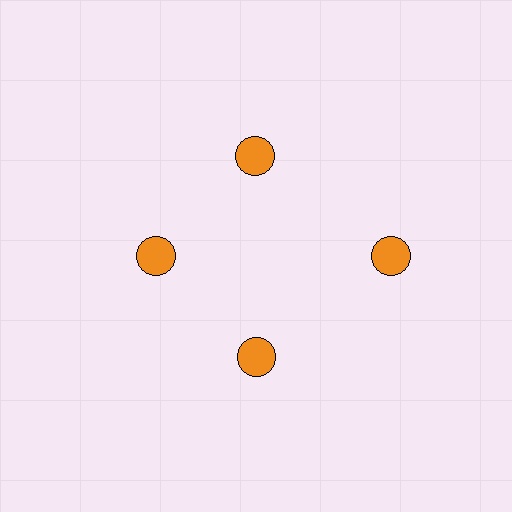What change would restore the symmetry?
The symmetry would be restored by moving it inward, back onto the ring so that all 4 circles sit at equal angles and equal distance from the center.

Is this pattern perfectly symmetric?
No. The 4 orange circles are arranged in a ring, but one element near the 3 o'clock position is pushed outward from the center, breaking the 4-fold rotational symmetry.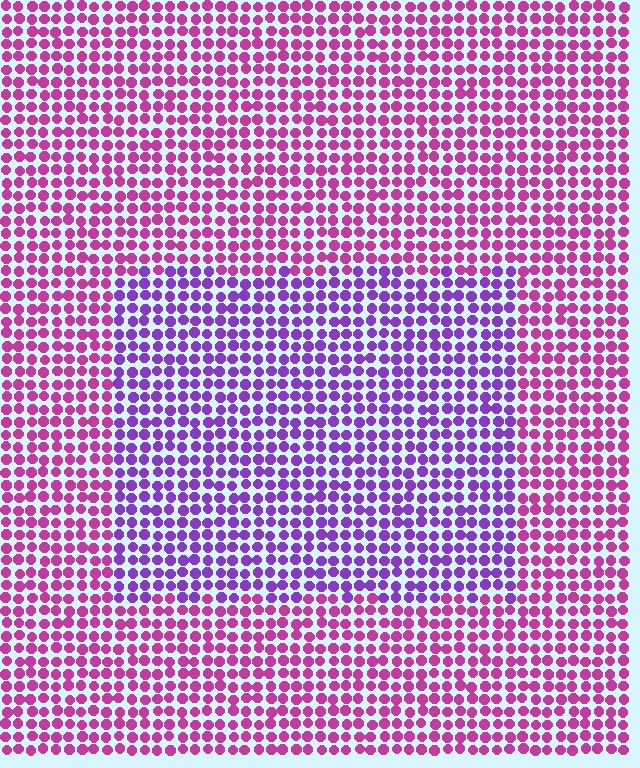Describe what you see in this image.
The image is filled with small magenta elements in a uniform arrangement. A rectangle-shaped region is visible where the elements are tinted to a slightly different hue, forming a subtle color boundary.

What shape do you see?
I see a rectangle.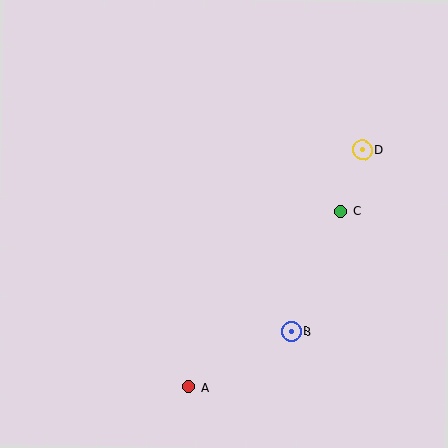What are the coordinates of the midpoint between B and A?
The midpoint between B and A is at (240, 359).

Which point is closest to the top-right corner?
Point D is closest to the top-right corner.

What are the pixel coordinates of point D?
Point D is at (362, 150).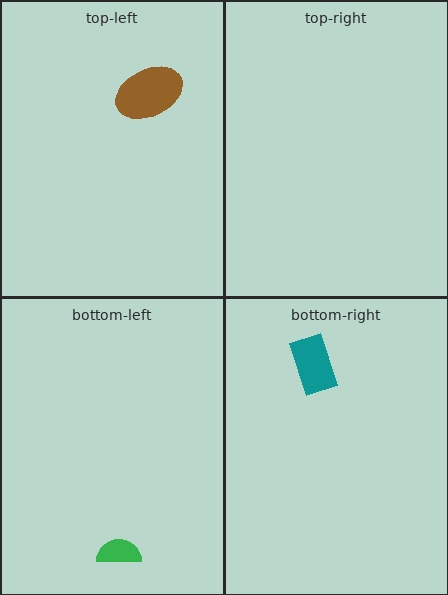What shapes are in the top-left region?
The brown ellipse.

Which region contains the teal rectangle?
The bottom-right region.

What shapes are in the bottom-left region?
The green semicircle.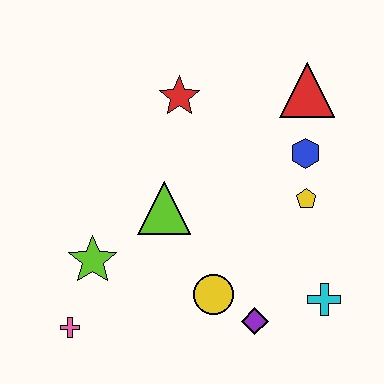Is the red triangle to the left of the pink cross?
No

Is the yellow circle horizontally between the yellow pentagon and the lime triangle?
Yes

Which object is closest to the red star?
The lime triangle is closest to the red star.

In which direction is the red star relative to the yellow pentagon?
The red star is to the left of the yellow pentagon.